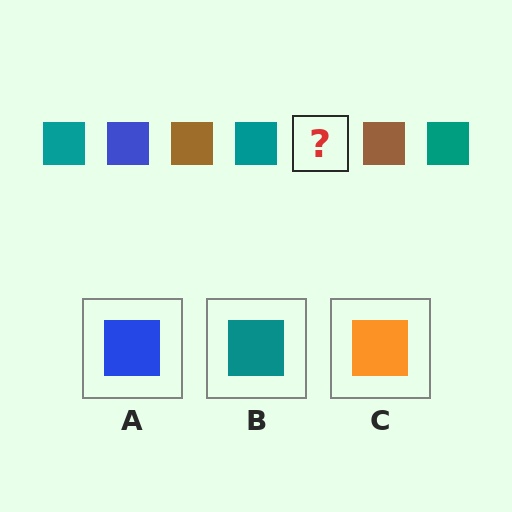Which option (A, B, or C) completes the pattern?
A.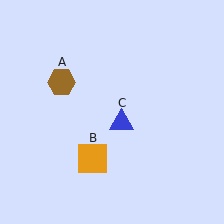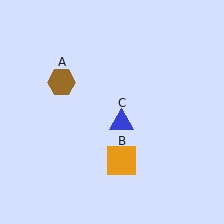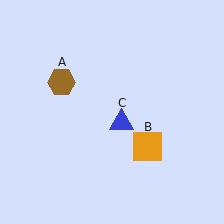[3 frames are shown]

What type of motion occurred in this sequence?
The orange square (object B) rotated counterclockwise around the center of the scene.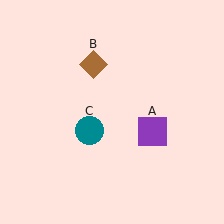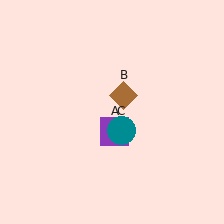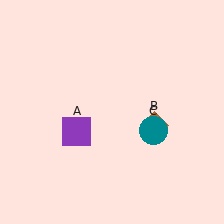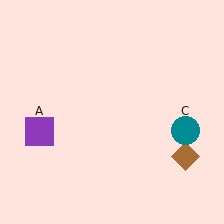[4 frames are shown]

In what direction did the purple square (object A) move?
The purple square (object A) moved left.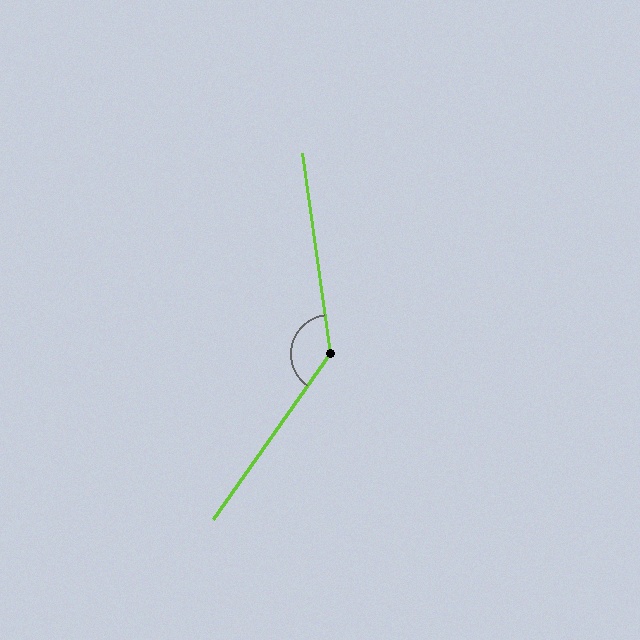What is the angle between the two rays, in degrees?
Approximately 137 degrees.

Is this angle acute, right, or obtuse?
It is obtuse.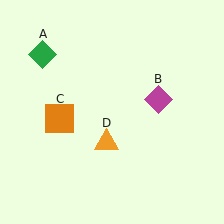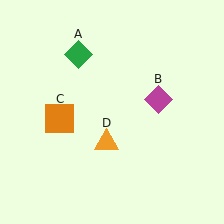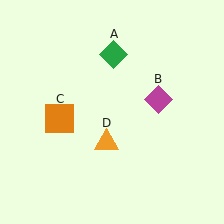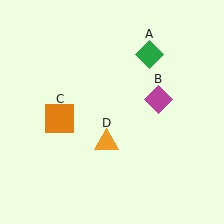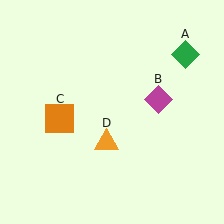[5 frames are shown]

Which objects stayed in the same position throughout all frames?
Magenta diamond (object B) and orange square (object C) and orange triangle (object D) remained stationary.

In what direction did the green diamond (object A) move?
The green diamond (object A) moved right.